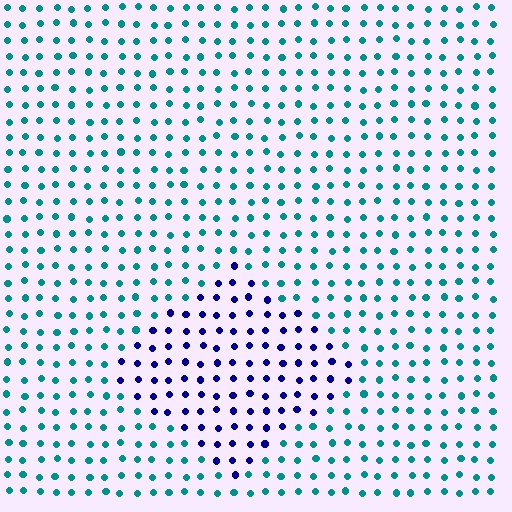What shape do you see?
I see a diamond.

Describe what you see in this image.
The image is filled with small teal elements in a uniform arrangement. A diamond-shaped region is visible where the elements are tinted to a slightly different hue, forming a subtle color boundary.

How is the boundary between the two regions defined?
The boundary is defined purely by a slight shift in hue (about 63 degrees). Spacing, size, and orientation are identical on both sides.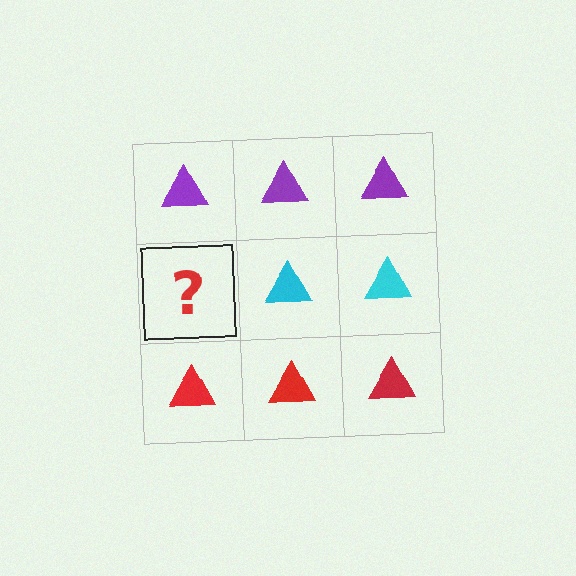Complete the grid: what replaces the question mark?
The question mark should be replaced with a cyan triangle.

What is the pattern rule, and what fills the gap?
The rule is that each row has a consistent color. The gap should be filled with a cyan triangle.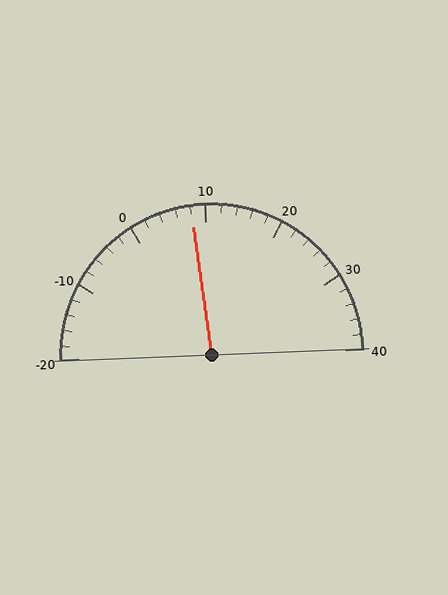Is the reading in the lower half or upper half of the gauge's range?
The reading is in the lower half of the range (-20 to 40).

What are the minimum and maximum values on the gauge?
The gauge ranges from -20 to 40.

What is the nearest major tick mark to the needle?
The nearest major tick mark is 10.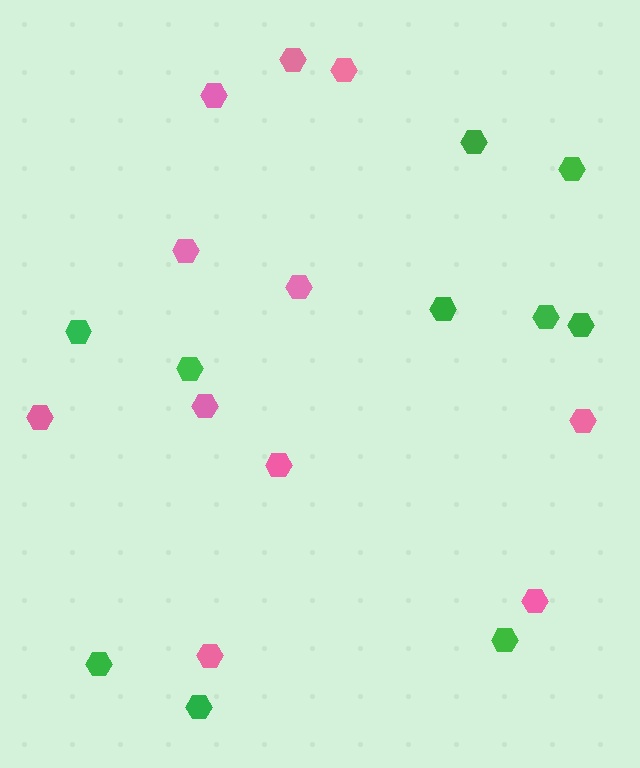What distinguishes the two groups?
There are 2 groups: one group of green hexagons (10) and one group of pink hexagons (11).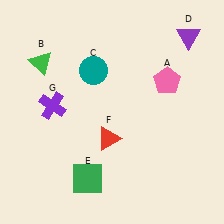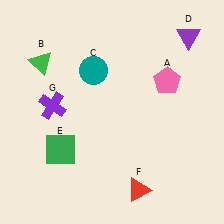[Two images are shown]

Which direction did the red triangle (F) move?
The red triangle (F) moved down.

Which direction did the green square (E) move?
The green square (E) moved up.